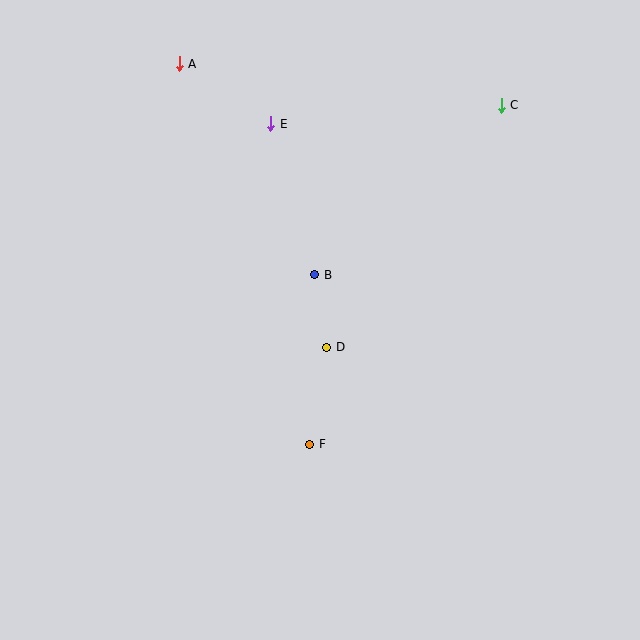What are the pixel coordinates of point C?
Point C is at (501, 105).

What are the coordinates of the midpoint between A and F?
The midpoint between A and F is at (245, 254).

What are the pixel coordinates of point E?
Point E is at (271, 124).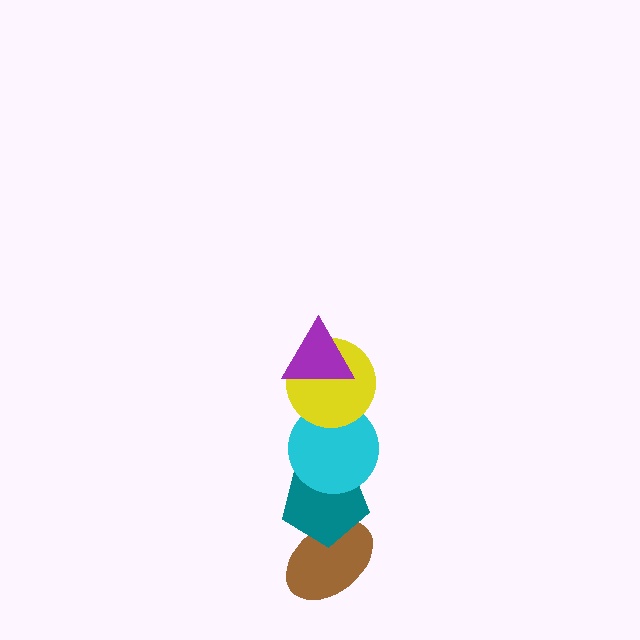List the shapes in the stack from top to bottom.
From top to bottom: the purple triangle, the yellow circle, the cyan circle, the teal pentagon, the brown ellipse.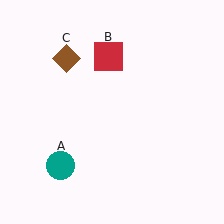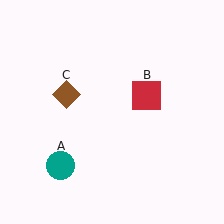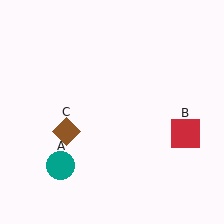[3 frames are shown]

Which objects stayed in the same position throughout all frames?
Teal circle (object A) remained stationary.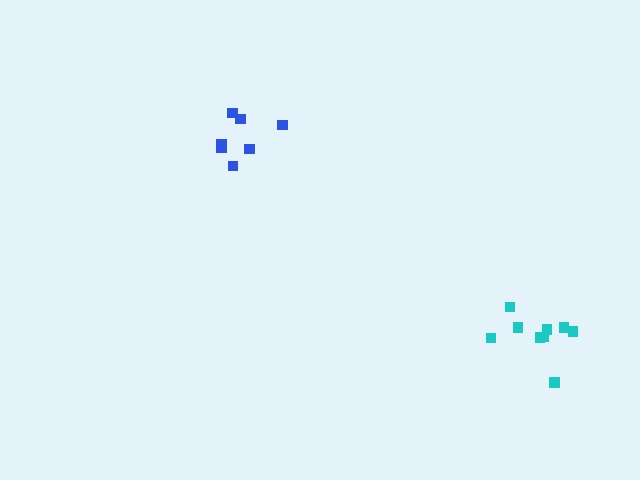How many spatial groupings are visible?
There are 2 spatial groupings.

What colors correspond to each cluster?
The clusters are colored: blue, cyan.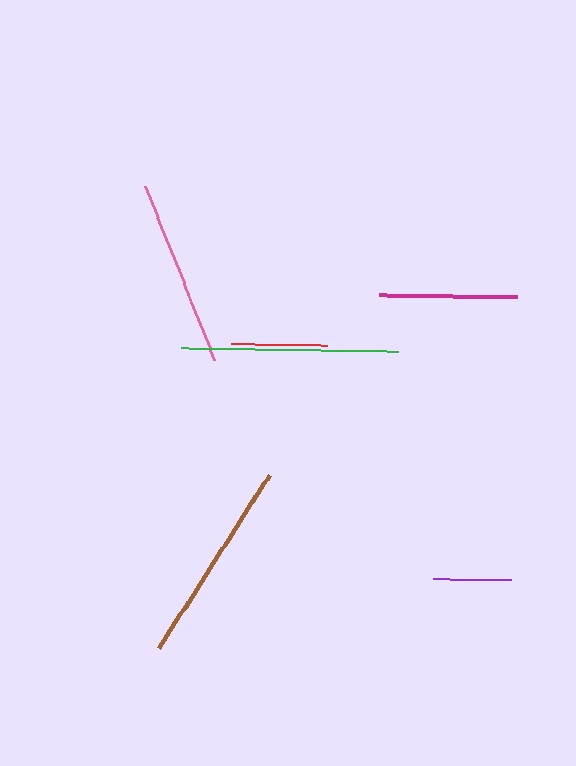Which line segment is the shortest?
The purple line is the shortest at approximately 78 pixels.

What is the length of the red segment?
The red segment is approximately 97 pixels long.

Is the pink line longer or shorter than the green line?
The green line is longer than the pink line.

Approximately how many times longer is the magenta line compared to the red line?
The magenta line is approximately 1.4 times the length of the red line.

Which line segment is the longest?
The green line is the longest at approximately 218 pixels.